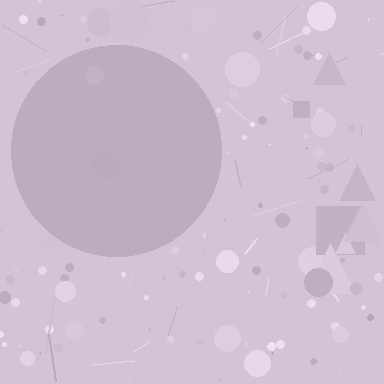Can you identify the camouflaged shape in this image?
The camouflaged shape is a circle.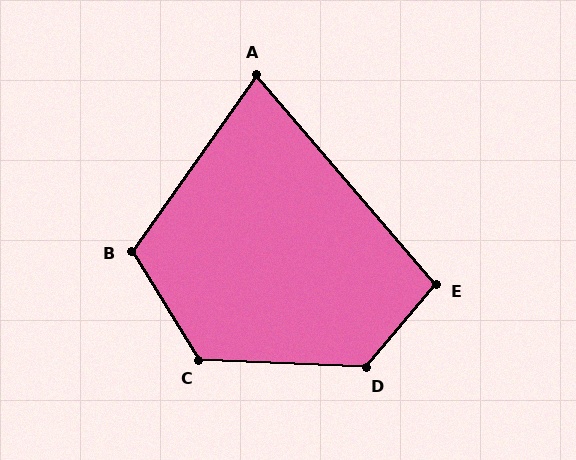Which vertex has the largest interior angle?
D, at approximately 128 degrees.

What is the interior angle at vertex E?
Approximately 99 degrees (obtuse).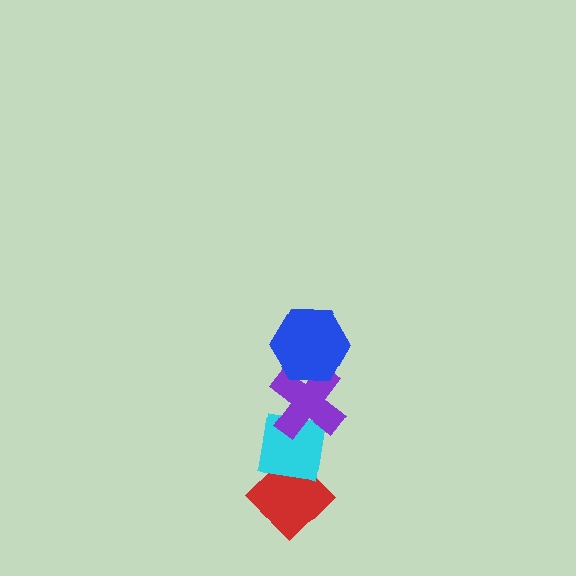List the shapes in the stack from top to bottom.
From top to bottom: the blue hexagon, the purple cross, the cyan square, the red diamond.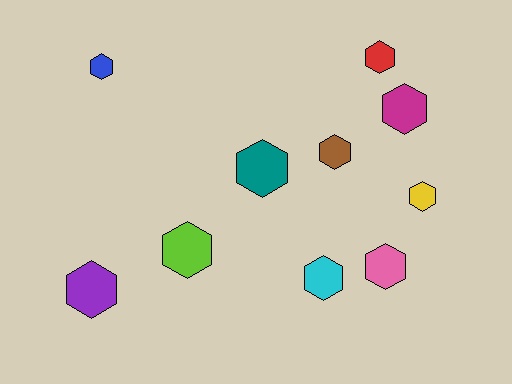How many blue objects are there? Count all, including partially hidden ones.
There is 1 blue object.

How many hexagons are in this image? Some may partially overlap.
There are 10 hexagons.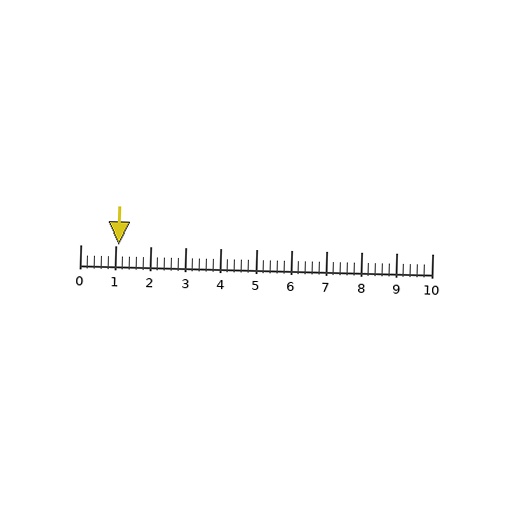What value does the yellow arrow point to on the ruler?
The yellow arrow points to approximately 1.1.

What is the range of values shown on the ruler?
The ruler shows values from 0 to 10.